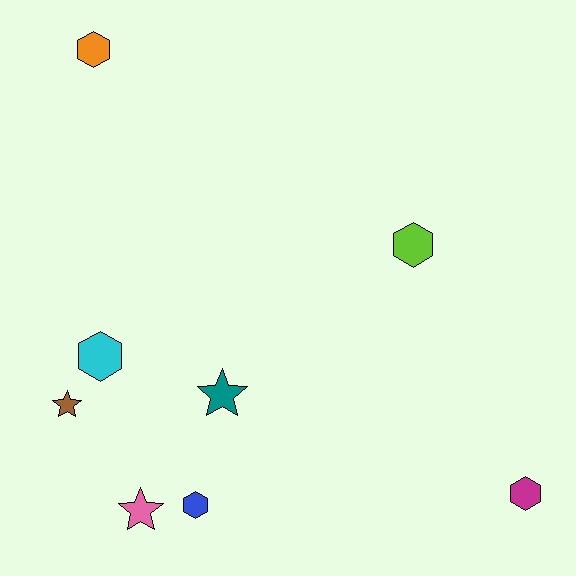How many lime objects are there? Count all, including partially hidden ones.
There is 1 lime object.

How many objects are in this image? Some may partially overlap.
There are 8 objects.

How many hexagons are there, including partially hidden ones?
There are 5 hexagons.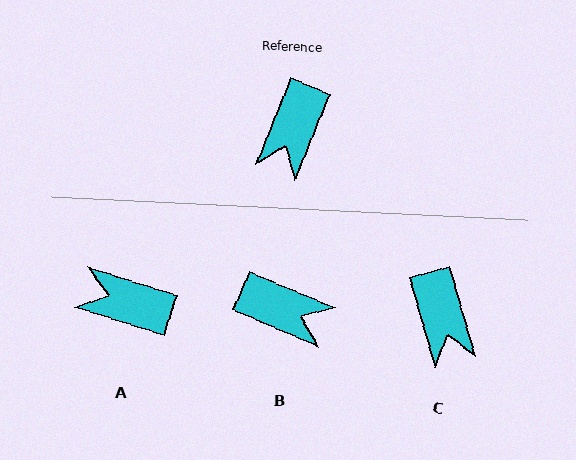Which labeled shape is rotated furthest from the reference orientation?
B, about 89 degrees away.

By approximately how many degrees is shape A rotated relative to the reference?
Approximately 85 degrees clockwise.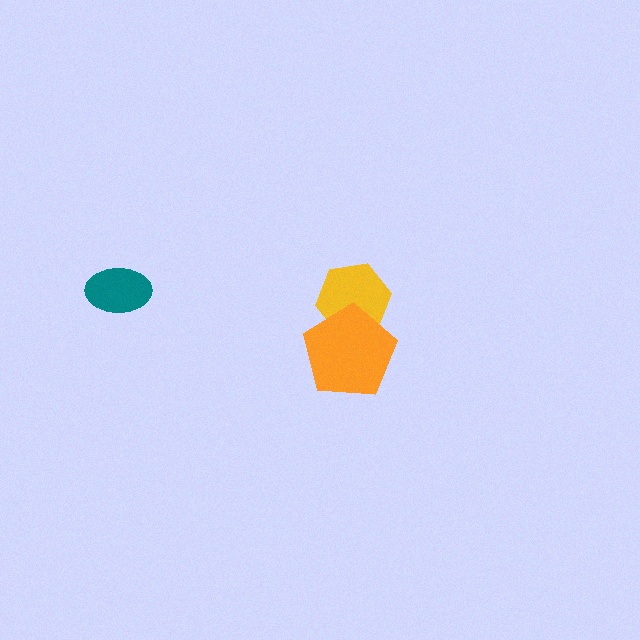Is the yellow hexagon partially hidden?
Yes, it is partially covered by another shape.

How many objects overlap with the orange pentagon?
1 object overlaps with the orange pentagon.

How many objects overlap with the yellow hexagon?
1 object overlaps with the yellow hexagon.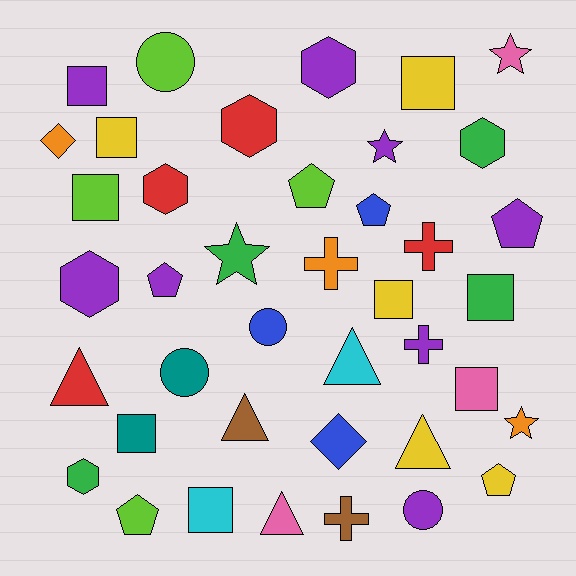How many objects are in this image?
There are 40 objects.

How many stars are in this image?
There are 4 stars.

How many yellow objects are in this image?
There are 5 yellow objects.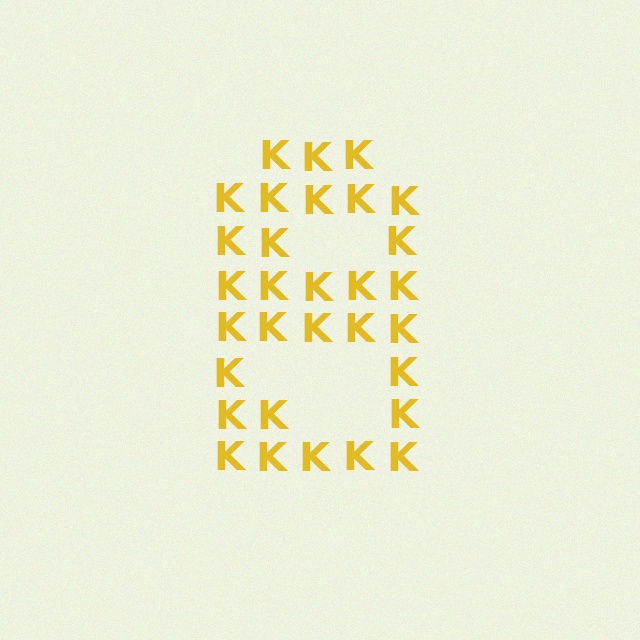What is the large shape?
The large shape is the digit 8.